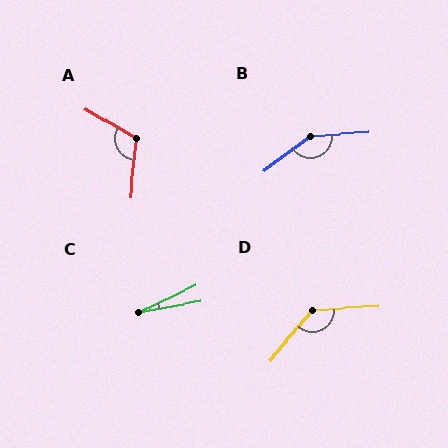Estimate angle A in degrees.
Approximately 114 degrees.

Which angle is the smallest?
C, at approximately 15 degrees.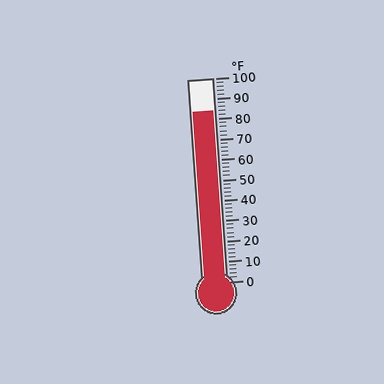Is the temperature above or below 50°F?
The temperature is above 50°F.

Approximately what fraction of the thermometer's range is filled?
The thermometer is filled to approximately 85% of its range.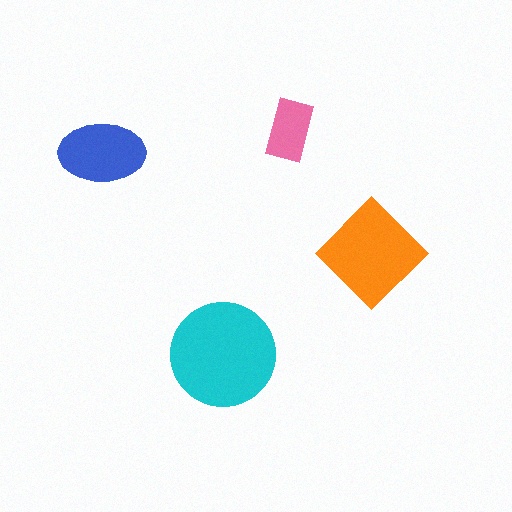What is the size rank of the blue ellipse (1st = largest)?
3rd.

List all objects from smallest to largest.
The pink rectangle, the blue ellipse, the orange diamond, the cyan circle.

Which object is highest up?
The pink rectangle is topmost.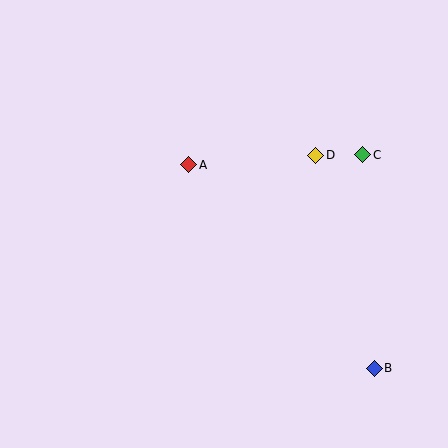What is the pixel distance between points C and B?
The distance between C and B is 214 pixels.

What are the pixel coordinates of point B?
Point B is at (374, 368).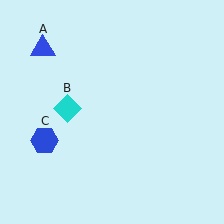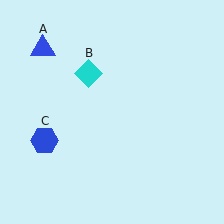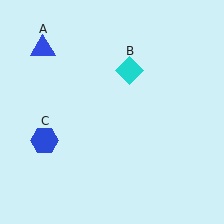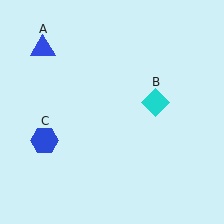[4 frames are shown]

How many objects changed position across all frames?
1 object changed position: cyan diamond (object B).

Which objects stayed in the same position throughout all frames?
Blue triangle (object A) and blue hexagon (object C) remained stationary.